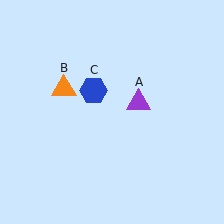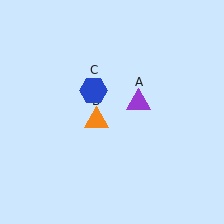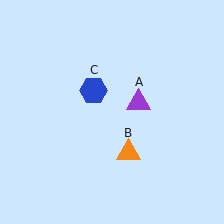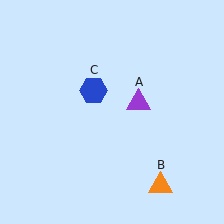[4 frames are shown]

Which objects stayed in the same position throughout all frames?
Purple triangle (object A) and blue hexagon (object C) remained stationary.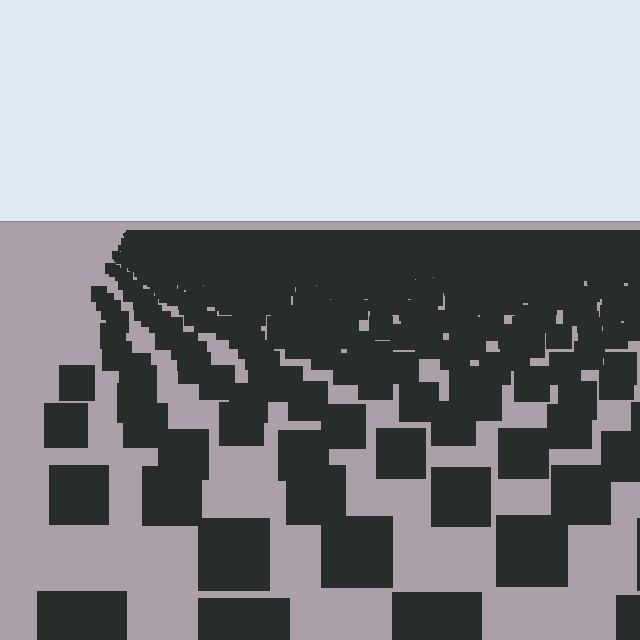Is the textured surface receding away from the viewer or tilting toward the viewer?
The surface is receding away from the viewer. Texture elements get smaller and denser toward the top.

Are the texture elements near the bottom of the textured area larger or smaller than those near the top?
Larger. Near the bottom, elements are closer to the viewer and appear at a bigger on-screen size.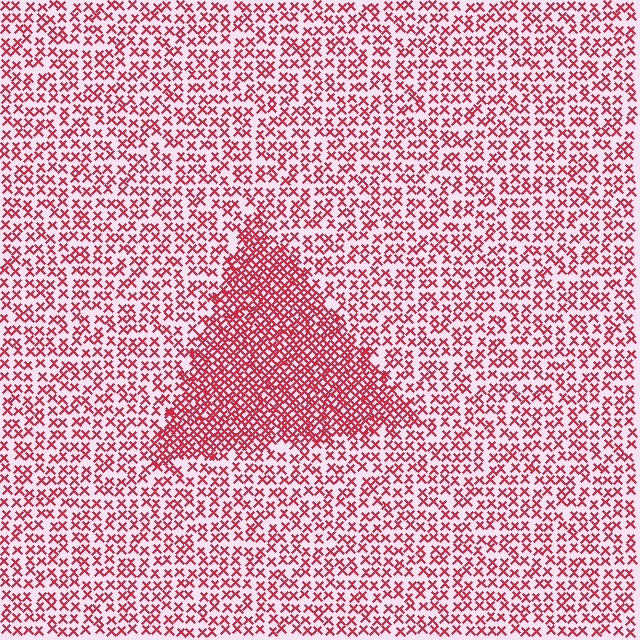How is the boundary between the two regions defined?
The boundary is defined by a change in element density (approximately 2.1x ratio). All elements are the same color, size, and shape.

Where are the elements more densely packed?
The elements are more densely packed inside the triangle boundary.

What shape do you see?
I see a triangle.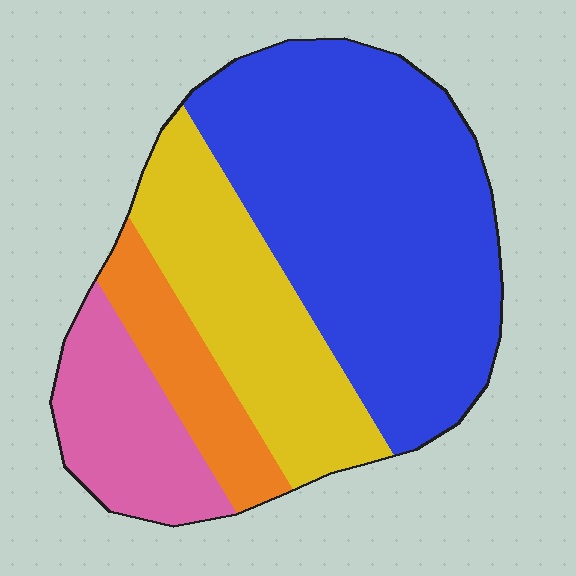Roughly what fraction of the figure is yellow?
Yellow takes up about one quarter (1/4) of the figure.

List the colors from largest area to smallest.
From largest to smallest: blue, yellow, pink, orange.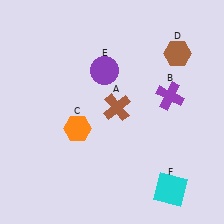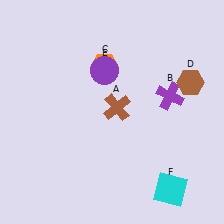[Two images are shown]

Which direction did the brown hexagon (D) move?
The brown hexagon (D) moved down.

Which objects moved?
The objects that moved are: the orange hexagon (C), the brown hexagon (D).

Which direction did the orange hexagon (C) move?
The orange hexagon (C) moved up.